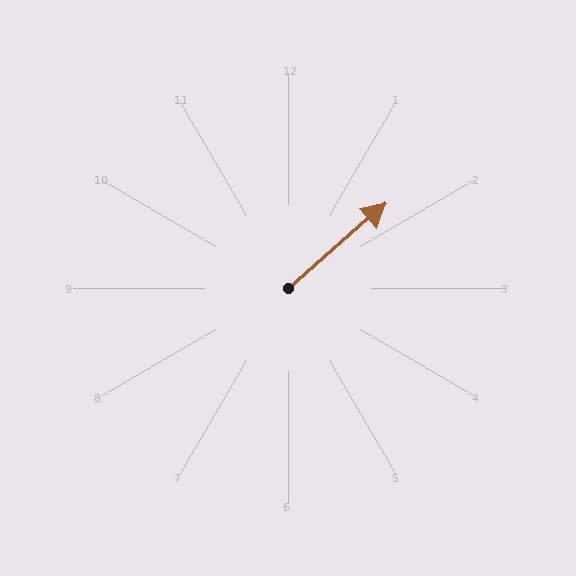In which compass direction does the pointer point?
Northeast.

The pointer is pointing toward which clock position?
Roughly 2 o'clock.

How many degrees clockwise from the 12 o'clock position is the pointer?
Approximately 49 degrees.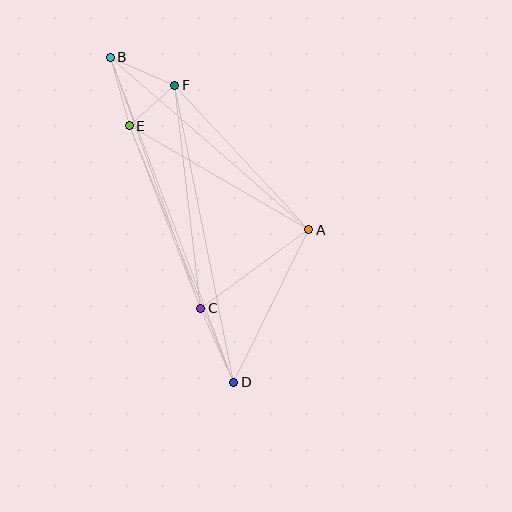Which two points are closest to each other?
Points E and F are closest to each other.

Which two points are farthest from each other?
Points B and D are farthest from each other.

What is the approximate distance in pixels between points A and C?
The distance between A and C is approximately 134 pixels.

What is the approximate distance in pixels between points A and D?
The distance between A and D is approximately 170 pixels.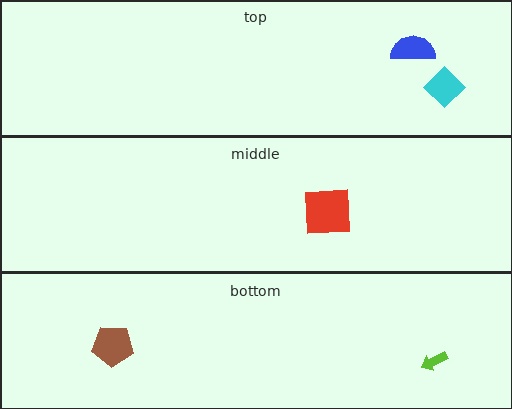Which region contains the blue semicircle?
The top region.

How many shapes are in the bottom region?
2.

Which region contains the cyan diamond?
The top region.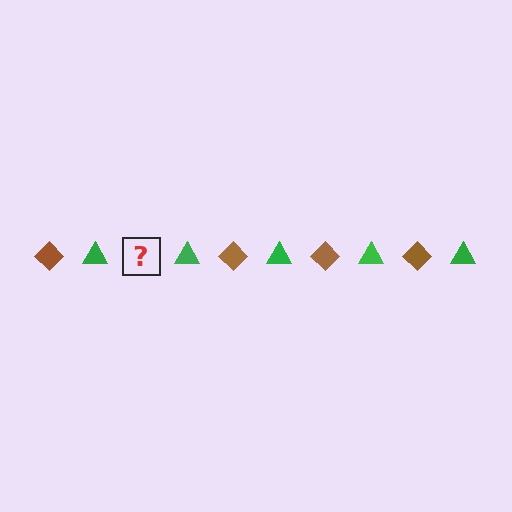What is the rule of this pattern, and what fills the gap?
The rule is that the pattern alternates between brown diamond and green triangle. The gap should be filled with a brown diamond.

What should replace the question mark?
The question mark should be replaced with a brown diamond.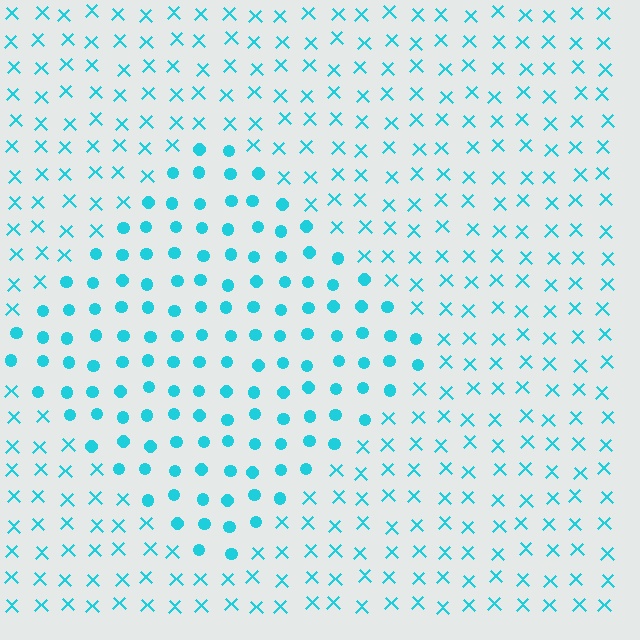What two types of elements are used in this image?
The image uses circles inside the diamond region and X marks outside it.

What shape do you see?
I see a diamond.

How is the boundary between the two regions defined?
The boundary is defined by a change in element shape: circles inside vs. X marks outside. All elements share the same color and spacing.